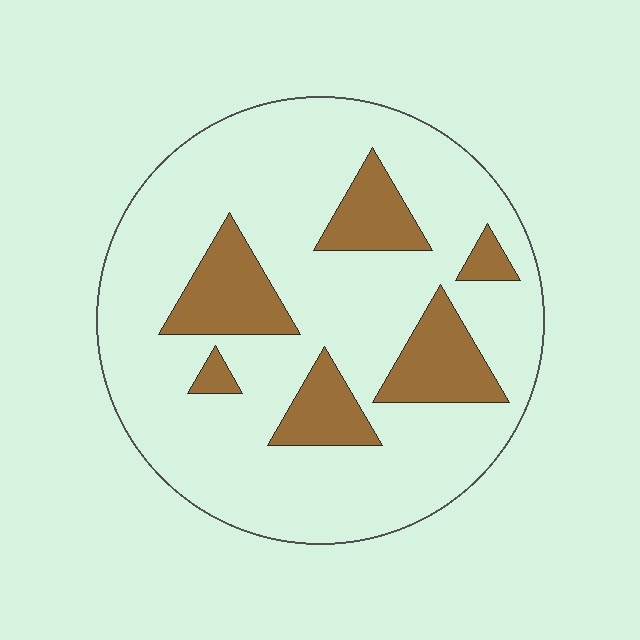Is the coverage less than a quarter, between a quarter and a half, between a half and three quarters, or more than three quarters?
Less than a quarter.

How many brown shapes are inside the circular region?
6.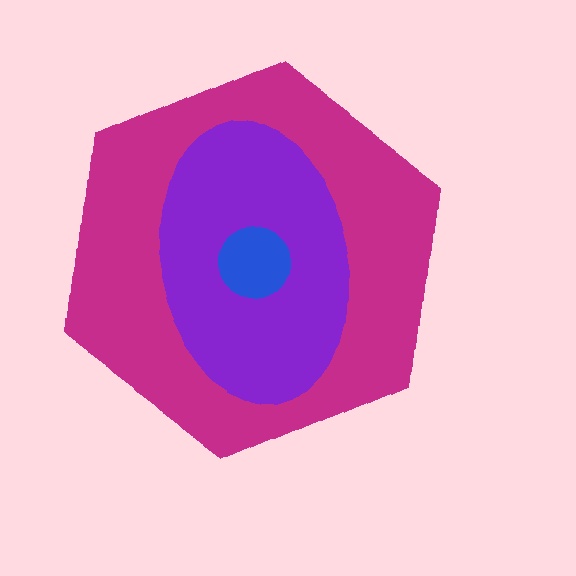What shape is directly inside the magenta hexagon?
The purple ellipse.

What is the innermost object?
The blue circle.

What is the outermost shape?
The magenta hexagon.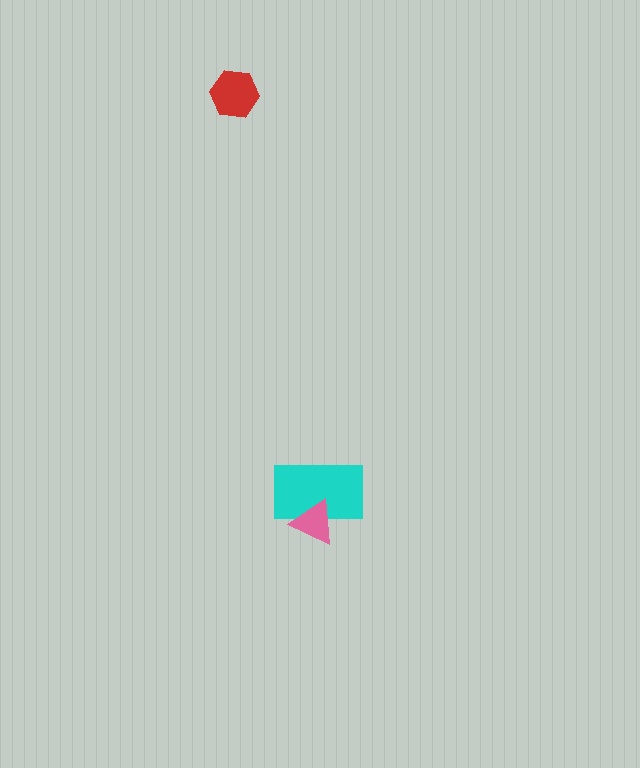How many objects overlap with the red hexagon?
0 objects overlap with the red hexagon.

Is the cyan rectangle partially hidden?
Yes, it is partially covered by another shape.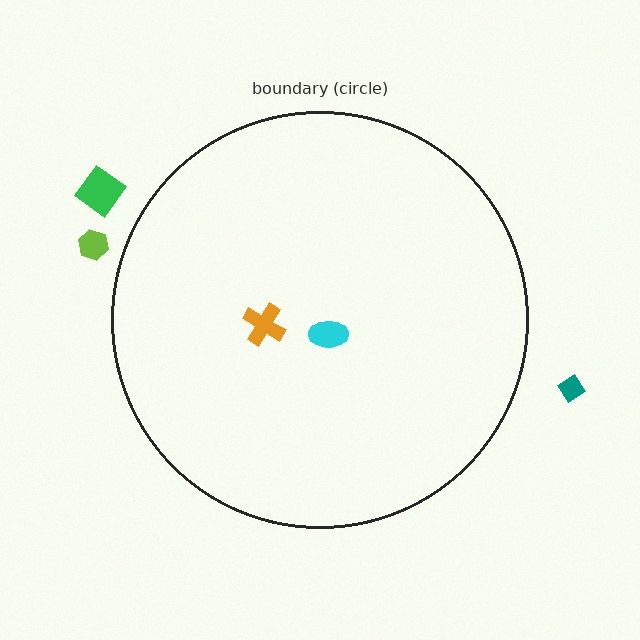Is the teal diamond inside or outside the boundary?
Outside.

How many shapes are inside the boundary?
2 inside, 3 outside.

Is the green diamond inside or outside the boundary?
Outside.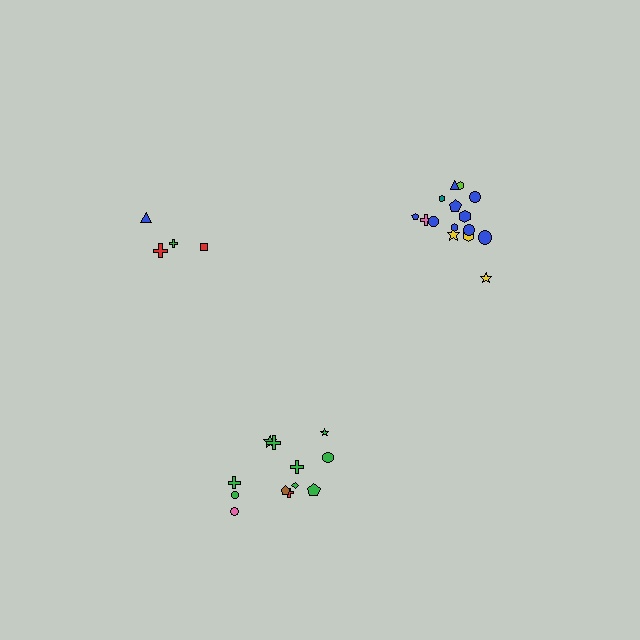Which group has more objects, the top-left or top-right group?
The top-right group.